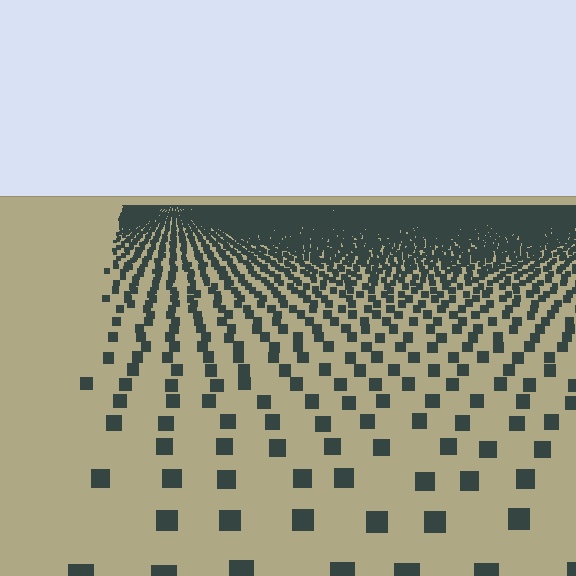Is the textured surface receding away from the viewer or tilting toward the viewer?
The surface is receding away from the viewer. Texture elements get smaller and denser toward the top.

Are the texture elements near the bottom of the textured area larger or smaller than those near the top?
Larger. Near the bottom, elements are closer to the viewer and appear at a bigger on-screen size.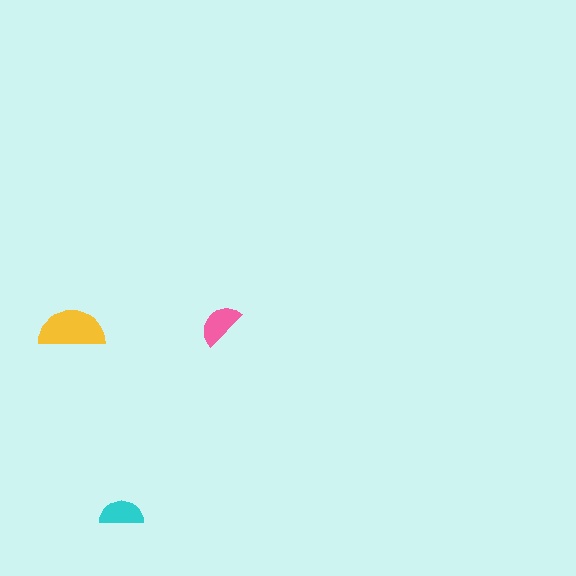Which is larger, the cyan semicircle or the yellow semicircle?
The yellow one.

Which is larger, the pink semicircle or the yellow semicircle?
The yellow one.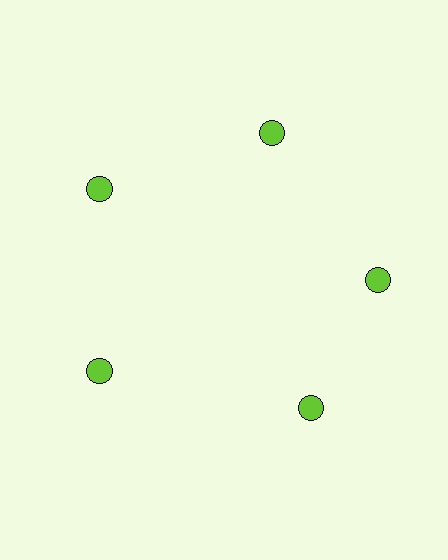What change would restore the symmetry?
The symmetry would be restored by rotating it back into even spacing with its neighbors so that all 5 circles sit at equal angles and equal distance from the center.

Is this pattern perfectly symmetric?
No. The 5 lime circles are arranged in a ring, but one element near the 5 o'clock position is rotated out of alignment along the ring, breaking the 5-fold rotational symmetry.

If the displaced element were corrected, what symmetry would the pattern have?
It would have 5-fold rotational symmetry — the pattern would map onto itself every 72 degrees.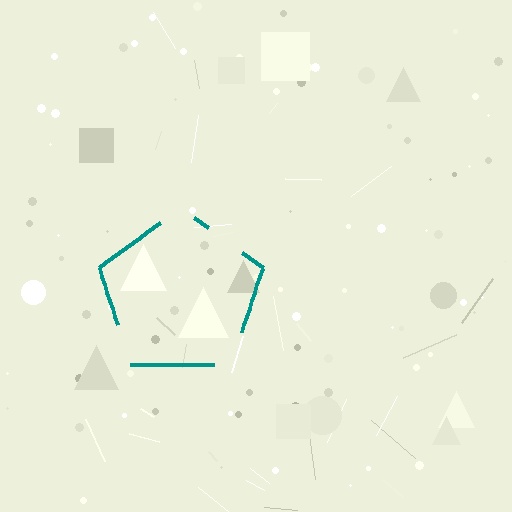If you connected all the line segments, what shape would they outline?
They would outline a pentagon.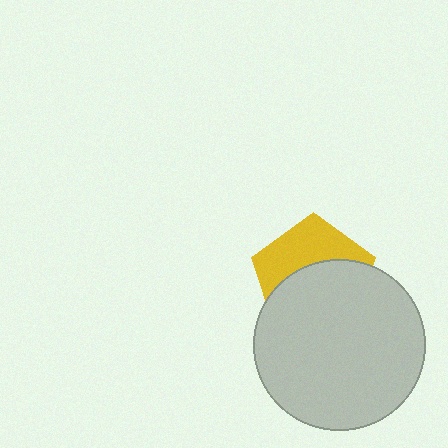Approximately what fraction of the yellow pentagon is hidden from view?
Roughly 58% of the yellow pentagon is hidden behind the light gray circle.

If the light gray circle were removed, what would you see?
You would see the complete yellow pentagon.